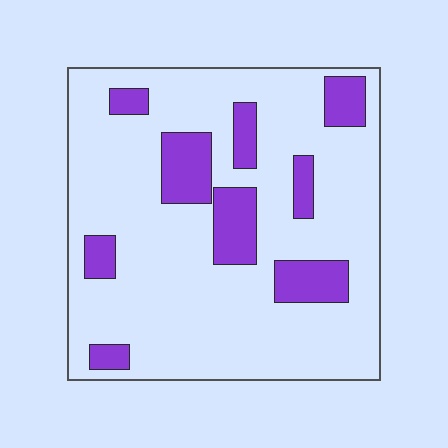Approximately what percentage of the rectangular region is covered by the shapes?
Approximately 20%.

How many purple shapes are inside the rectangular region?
9.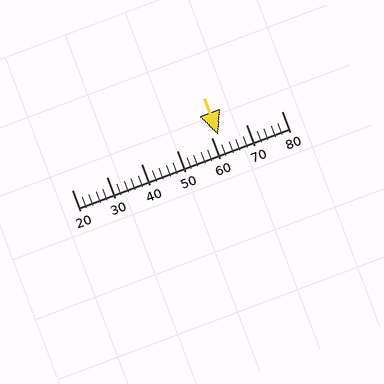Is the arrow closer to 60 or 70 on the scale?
The arrow is closer to 60.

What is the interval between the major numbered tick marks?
The major tick marks are spaced 10 units apart.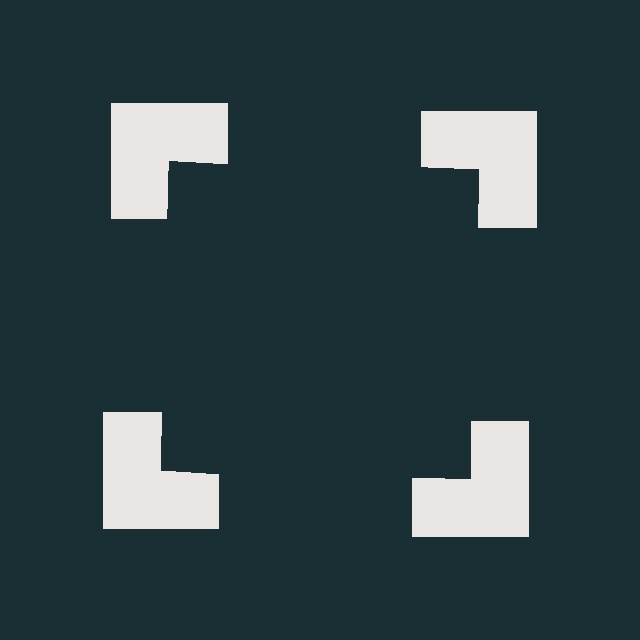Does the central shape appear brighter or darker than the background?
It typically appears slightly darker than the background, even though no actual brightness change is drawn.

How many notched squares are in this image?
There are 4 — one at each vertex of the illusory square.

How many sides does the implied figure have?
4 sides.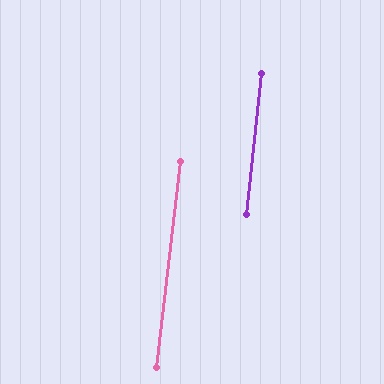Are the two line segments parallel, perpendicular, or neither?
Parallel — their directions differ by only 0.5°.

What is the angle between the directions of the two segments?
Approximately 0 degrees.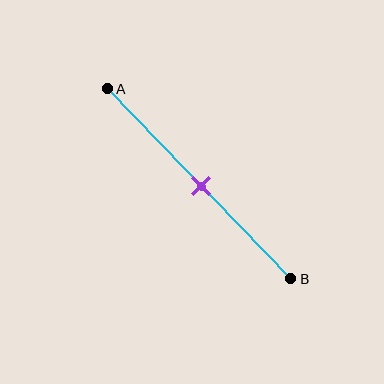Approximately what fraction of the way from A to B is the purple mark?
The purple mark is approximately 50% of the way from A to B.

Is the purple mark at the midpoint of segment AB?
Yes, the mark is approximately at the midpoint.